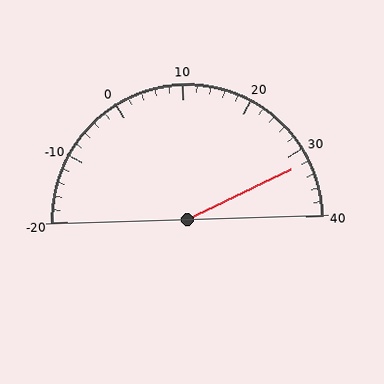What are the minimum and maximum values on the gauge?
The gauge ranges from -20 to 40.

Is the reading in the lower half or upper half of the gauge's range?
The reading is in the upper half of the range (-20 to 40).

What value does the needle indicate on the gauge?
The needle indicates approximately 32.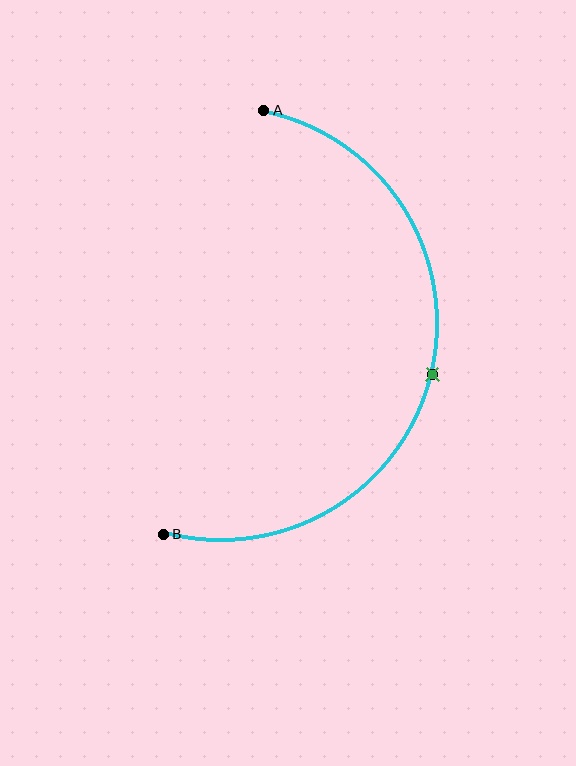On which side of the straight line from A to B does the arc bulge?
The arc bulges to the right of the straight line connecting A and B.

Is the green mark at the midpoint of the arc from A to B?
Yes. The green mark lies on the arc at equal arc-length from both A and B — it is the arc midpoint.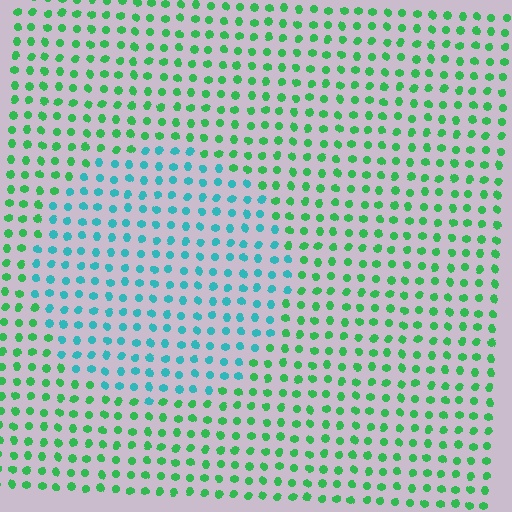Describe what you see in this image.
The image is filled with small green elements in a uniform arrangement. A circle-shaped region is visible where the elements are tinted to a slightly different hue, forming a subtle color boundary.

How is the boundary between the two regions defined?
The boundary is defined purely by a slight shift in hue (about 48 degrees). Spacing, size, and orientation are identical on both sides.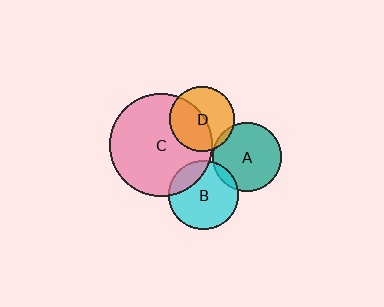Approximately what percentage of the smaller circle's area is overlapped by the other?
Approximately 10%.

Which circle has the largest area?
Circle C (pink).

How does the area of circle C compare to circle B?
Approximately 2.2 times.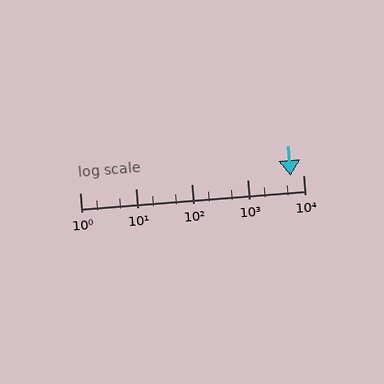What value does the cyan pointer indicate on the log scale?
The pointer indicates approximately 6000.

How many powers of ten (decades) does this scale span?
The scale spans 4 decades, from 1 to 10000.